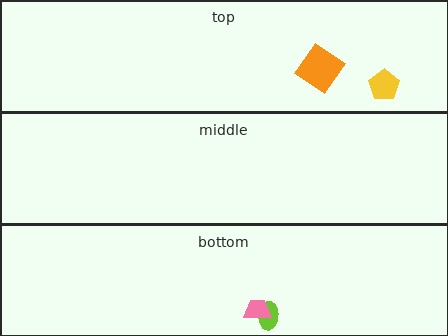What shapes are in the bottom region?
The lime ellipse, the pink trapezoid.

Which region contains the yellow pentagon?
The top region.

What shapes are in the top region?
The yellow pentagon, the orange diamond.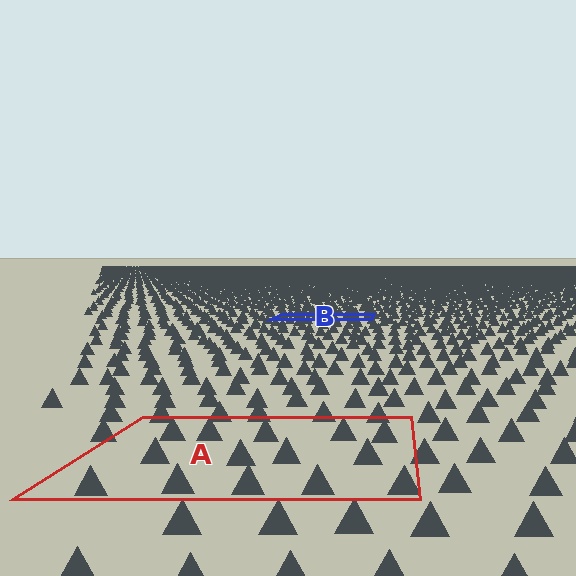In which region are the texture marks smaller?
The texture marks are smaller in region B, because it is farther away.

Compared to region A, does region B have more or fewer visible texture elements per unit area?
Region B has more texture elements per unit area — they are packed more densely because it is farther away.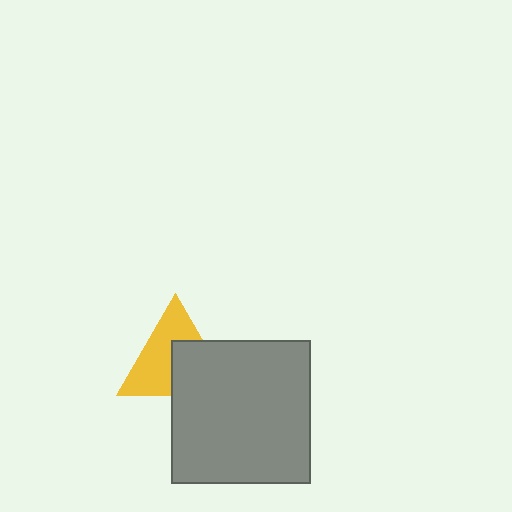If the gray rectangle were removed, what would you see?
You would see the complete yellow triangle.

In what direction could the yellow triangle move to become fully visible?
The yellow triangle could move toward the upper-left. That would shift it out from behind the gray rectangle entirely.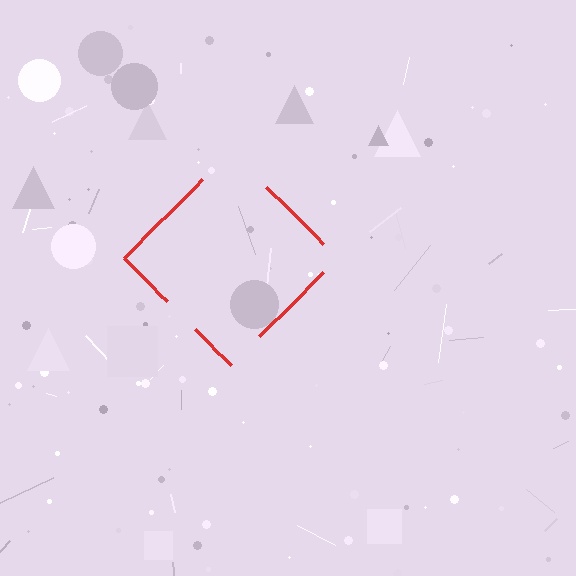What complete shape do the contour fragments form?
The contour fragments form a diamond.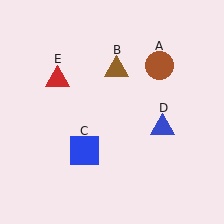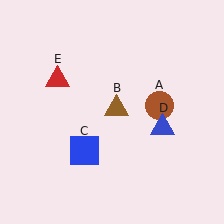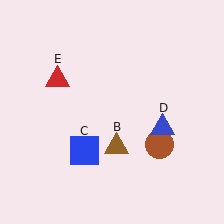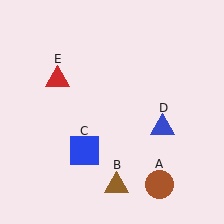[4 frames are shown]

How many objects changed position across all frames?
2 objects changed position: brown circle (object A), brown triangle (object B).